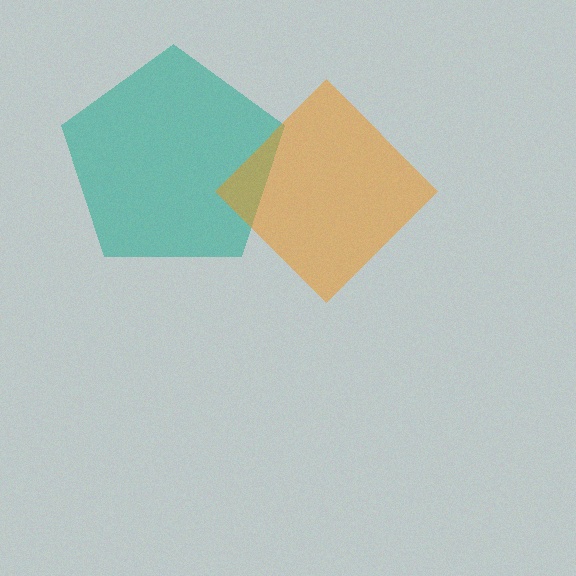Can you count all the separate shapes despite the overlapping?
Yes, there are 2 separate shapes.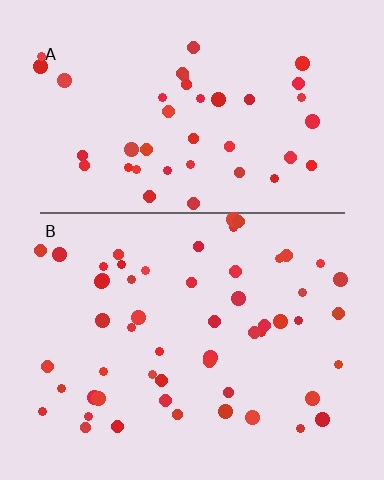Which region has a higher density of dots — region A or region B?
B (the bottom).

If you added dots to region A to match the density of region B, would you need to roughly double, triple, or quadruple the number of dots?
Approximately double.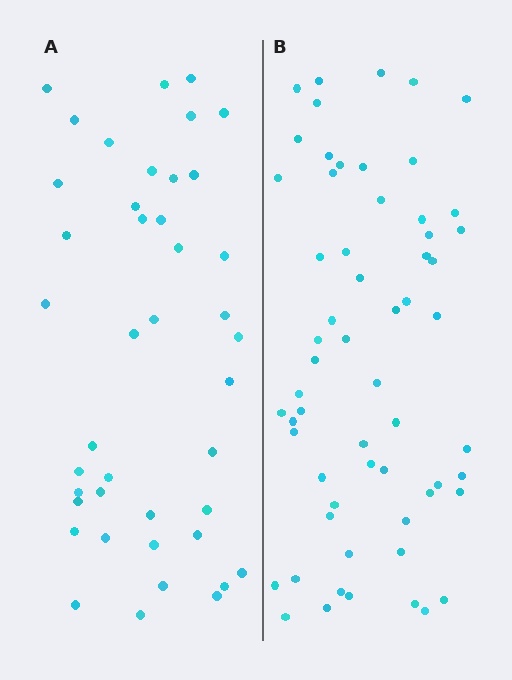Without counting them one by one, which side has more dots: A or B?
Region B (the right region) has more dots.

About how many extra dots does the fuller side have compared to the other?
Region B has approximately 20 more dots than region A.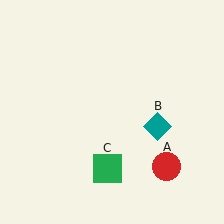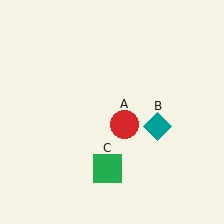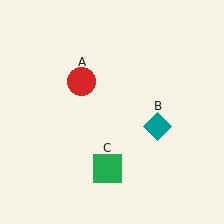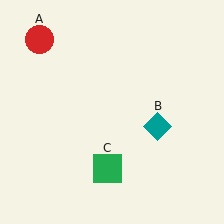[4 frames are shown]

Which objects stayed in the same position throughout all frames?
Teal diamond (object B) and green square (object C) remained stationary.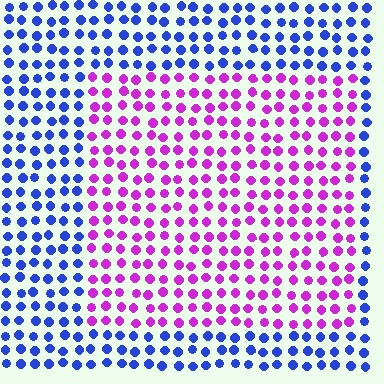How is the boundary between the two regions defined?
The boundary is defined purely by a slight shift in hue (about 67 degrees). Spacing, size, and orientation are identical on both sides.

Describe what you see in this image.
The image is filled with small blue elements in a uniform arrangement. A rectangle-shaped region is visible where the elements are tinted to a slightly different hue, forming a subtle color boundary.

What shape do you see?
I see a rectangle.